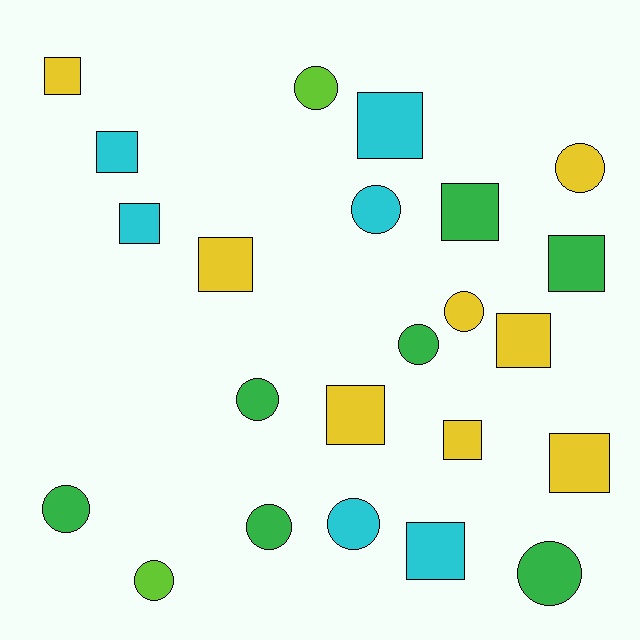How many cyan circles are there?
There are 2 cyan circles.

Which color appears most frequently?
Yellow, with 8 objects.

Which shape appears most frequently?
Square, with 12 objects.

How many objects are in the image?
There are 23 objects.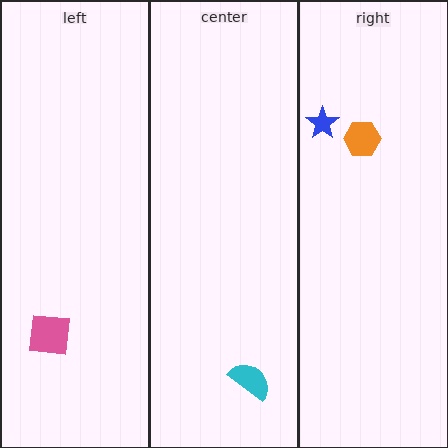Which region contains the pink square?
The left region.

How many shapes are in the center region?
1.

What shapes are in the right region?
The orange hexagon, the blue star.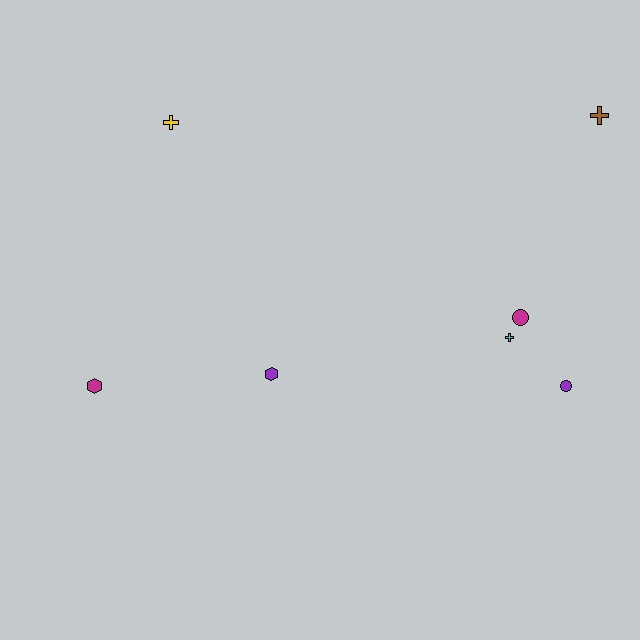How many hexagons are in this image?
There are 2 hexagons.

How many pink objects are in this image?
There are no pink objects.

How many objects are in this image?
There are 7 objects.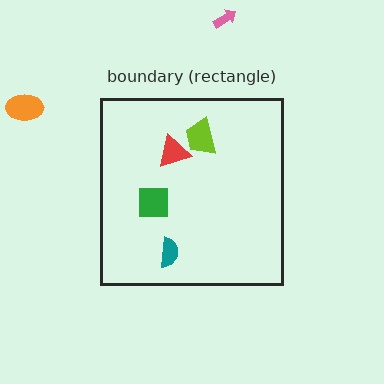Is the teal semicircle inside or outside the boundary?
Inside.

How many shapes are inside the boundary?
4 inside, 2 outside.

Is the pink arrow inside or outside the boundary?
Outside.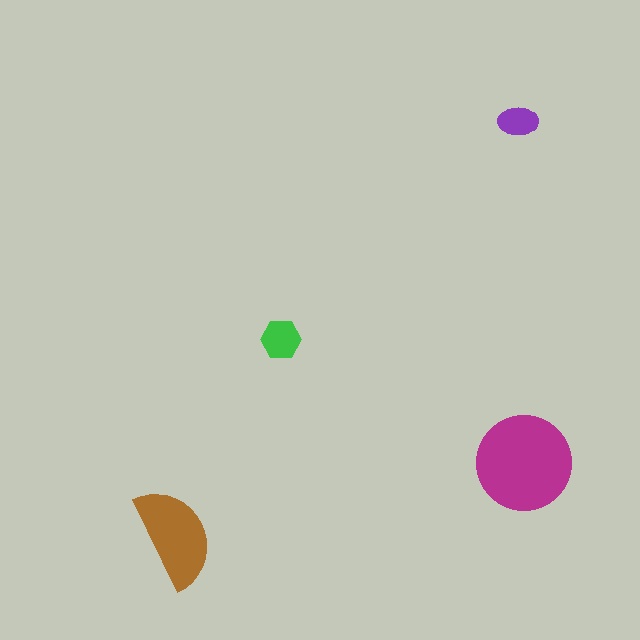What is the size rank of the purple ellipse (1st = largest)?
4th.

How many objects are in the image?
There are 4 objects in the image.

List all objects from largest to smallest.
The magenta circle, the brown semicircle, the green hexagon, the purple ellipse.